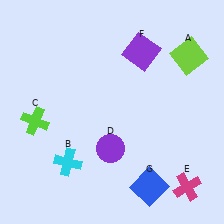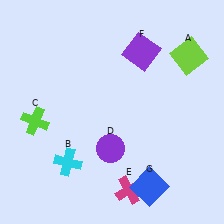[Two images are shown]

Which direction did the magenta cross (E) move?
The magenta cross (E) moved left.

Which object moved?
The magenta cross (E) moved left.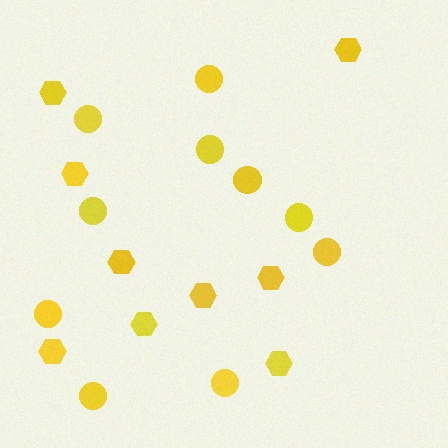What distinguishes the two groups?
There are 2 groups: one group of hexagons (9) and one group of circles (10).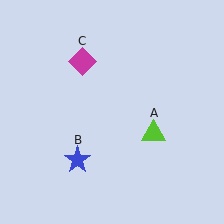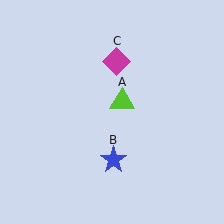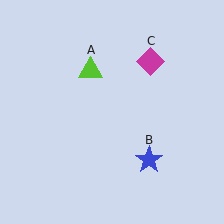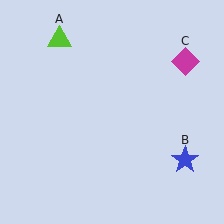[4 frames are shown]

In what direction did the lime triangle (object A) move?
The lime triangle (object A) moved up and to the left.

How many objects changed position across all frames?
3 objects changed position: lime triangle (object A), blue star (object B), magenta diamond (object C).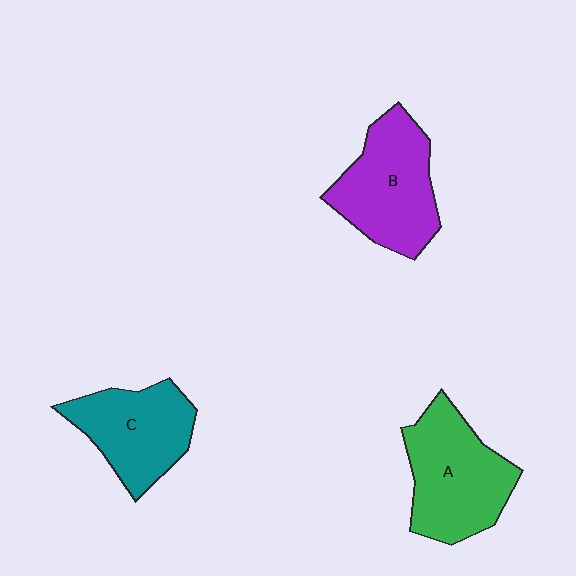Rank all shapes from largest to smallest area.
From largest to smallest: A (green), B (purple), C (teal).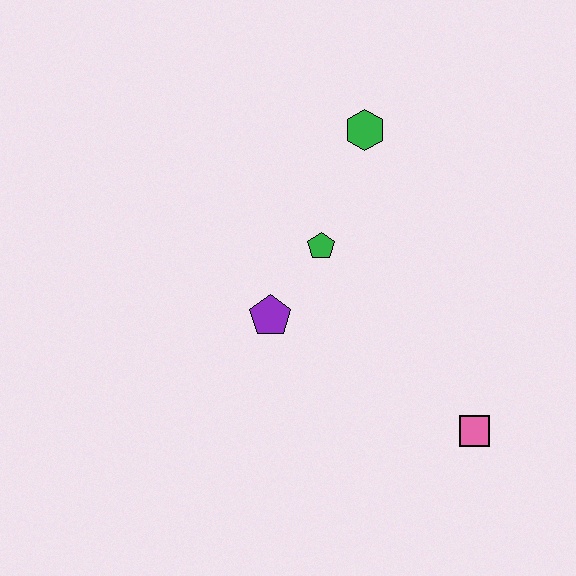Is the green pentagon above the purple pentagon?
Yes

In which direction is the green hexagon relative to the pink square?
The green hexagon is above the pink square.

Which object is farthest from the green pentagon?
The pink square is farthest from the green pentagon.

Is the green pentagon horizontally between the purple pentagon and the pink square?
Yes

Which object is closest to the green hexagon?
The green pentagon is closest to the green hexagon.